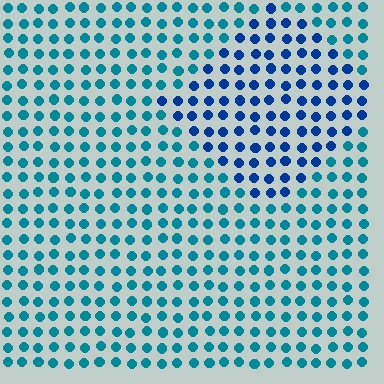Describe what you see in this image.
The image is filled with small teal elements in a uniform arrangement. A diamond-shaped region is visible where the elements are tinted to a slightly different hue, forming a subtle color boundary.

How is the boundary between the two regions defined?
The boundary is defined purely by a slight shift in hue (about 32 degrees). Spacing, size, and orientation are identical on both sides.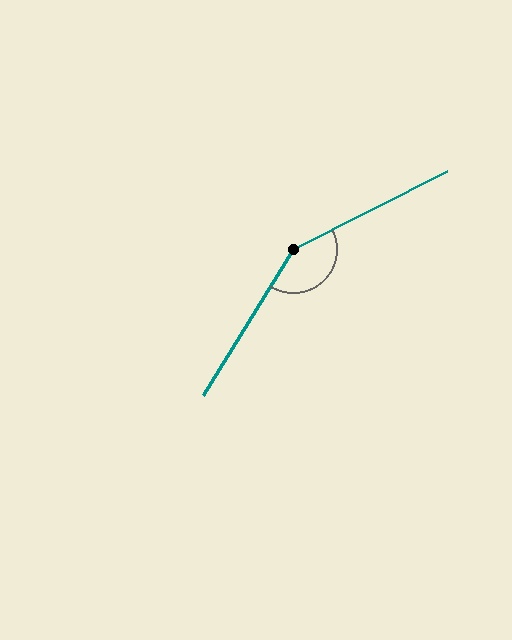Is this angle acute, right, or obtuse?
It is obtuse.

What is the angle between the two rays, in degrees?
Approximately 148 degrees.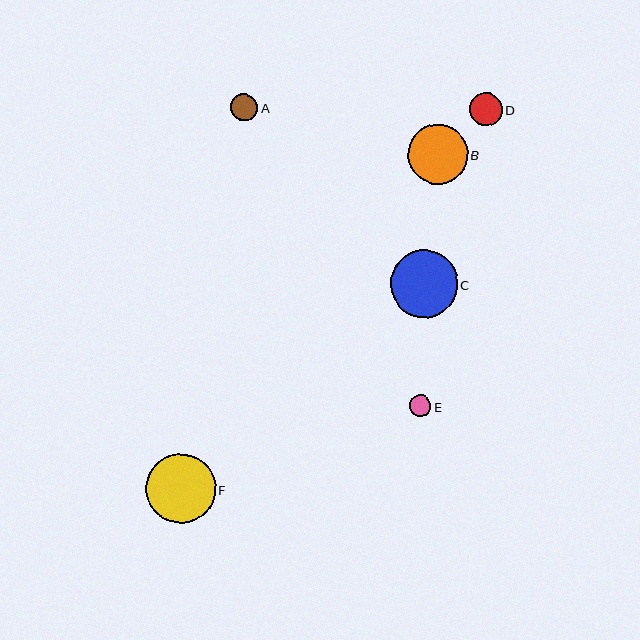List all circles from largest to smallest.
From largest to smallest: F, C, B, D, A, E.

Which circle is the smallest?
Circle E is the smallest with a size of approximately 21 pixels.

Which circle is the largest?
Circle F is the largest with a size of approximately 70 pixels.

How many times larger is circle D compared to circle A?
Circle D is approximately 1.2 times the size of circle A.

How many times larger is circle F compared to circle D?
Circle F is approximately 2.1 times the size of circle D.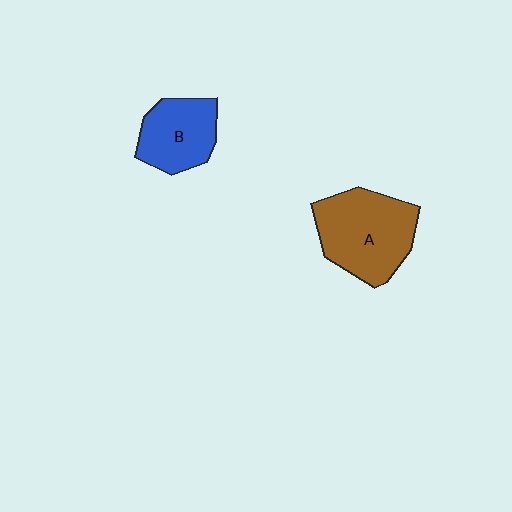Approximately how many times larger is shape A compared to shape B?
Approximately 1.5 times.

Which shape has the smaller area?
Shape B (blue).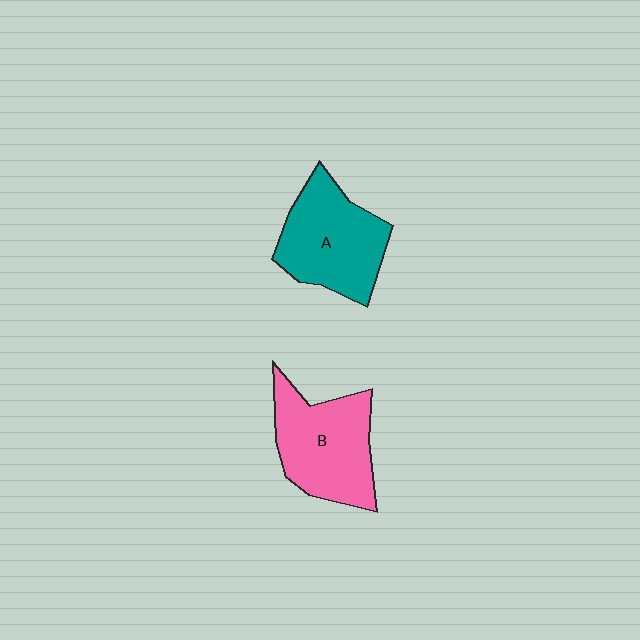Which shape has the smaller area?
Shape A (teal).